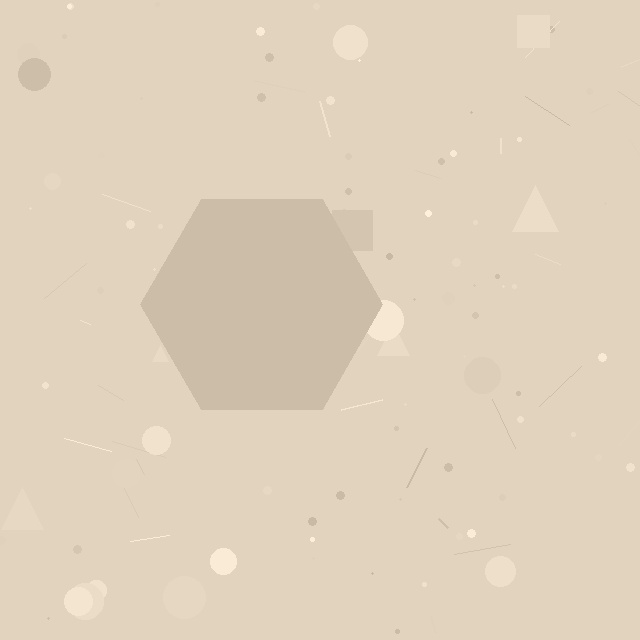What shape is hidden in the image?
A hexagon is hidden in the image.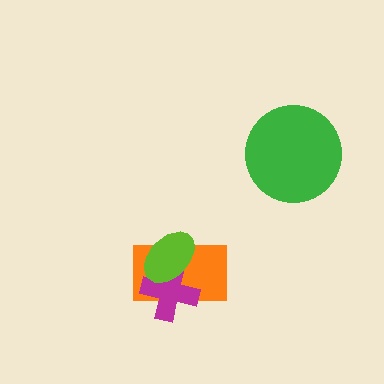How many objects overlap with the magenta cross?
2 objects overlap with the magenta cross.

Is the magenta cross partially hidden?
Yes, it is partially covered by another shape.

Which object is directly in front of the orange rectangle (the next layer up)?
The magenta cross is directly in front of the orange rectangle.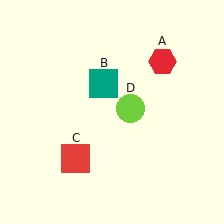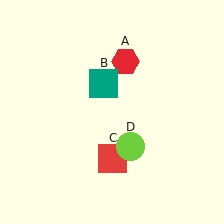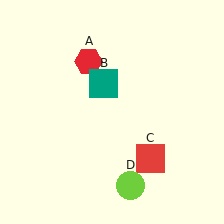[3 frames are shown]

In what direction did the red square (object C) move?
The red square (object C) moved right.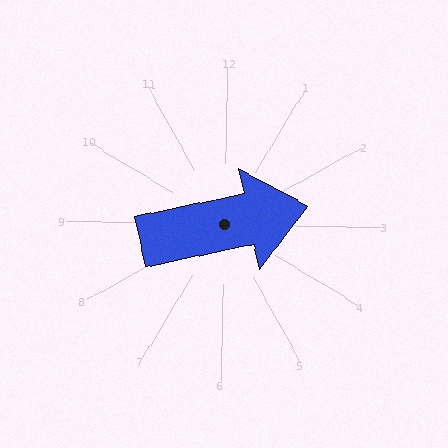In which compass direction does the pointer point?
East.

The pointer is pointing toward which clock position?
Roughly 3 o'clock.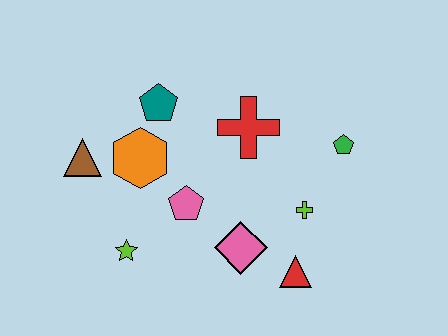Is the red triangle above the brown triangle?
No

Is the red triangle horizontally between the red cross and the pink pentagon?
No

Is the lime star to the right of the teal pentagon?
No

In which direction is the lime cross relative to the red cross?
The lime cross is below the red cross.